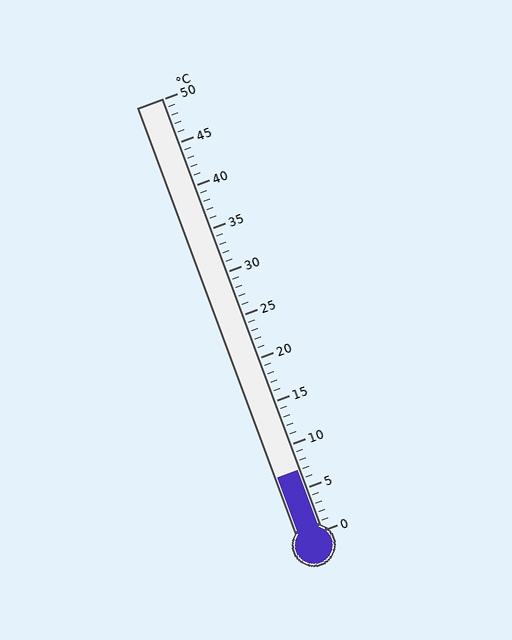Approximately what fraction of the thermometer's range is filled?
The thermometer is filled to approximately 15% of its range.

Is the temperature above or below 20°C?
The temperature is below 20°C.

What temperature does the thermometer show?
The thermometer shows approximately 7°C.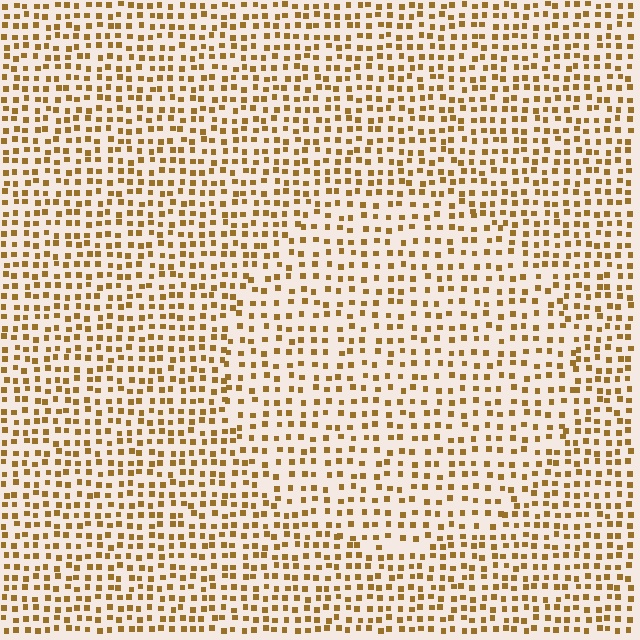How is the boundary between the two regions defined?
The boundary is defined by a change in element density (approximately 1.4x ratio). All elements are the same color, size, and shape.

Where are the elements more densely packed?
The elements are more densely packed outside the circle boundary.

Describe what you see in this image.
The image contains small brown elements arranged at two different densities. A circle-shaped region is visible where the elements are less densely packed than the surrounding area.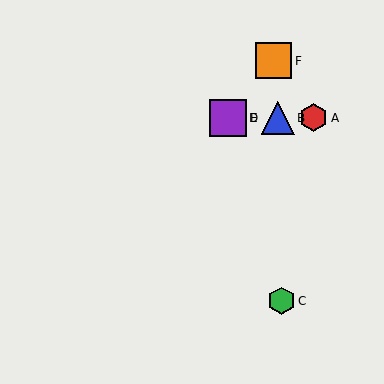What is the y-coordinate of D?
Object D is at y≈118.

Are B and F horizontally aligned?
No, B is at y≈118 and F is at y≈61.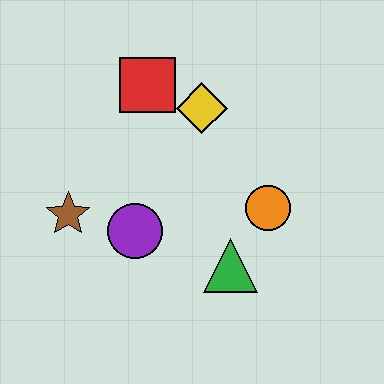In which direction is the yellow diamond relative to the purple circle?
The yellow diamond is above the purple circle.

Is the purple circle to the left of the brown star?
No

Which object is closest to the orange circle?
The green triangle is closest to the orange circle.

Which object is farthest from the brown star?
The orange circle is farthest from the brown star.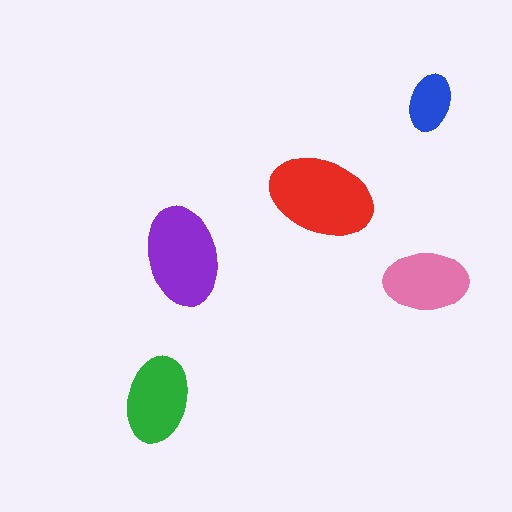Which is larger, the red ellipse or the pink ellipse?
The red one.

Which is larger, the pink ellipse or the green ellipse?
The green one.